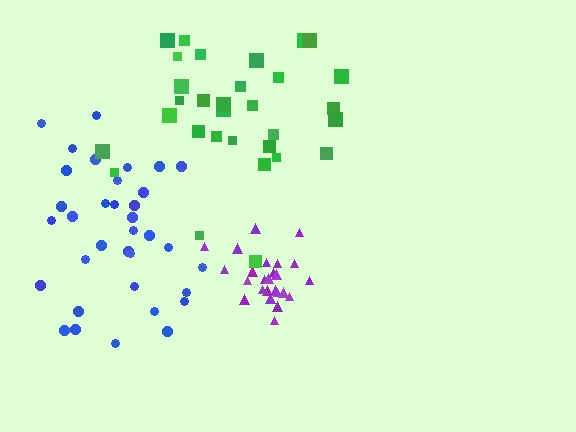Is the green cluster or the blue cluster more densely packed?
Blue.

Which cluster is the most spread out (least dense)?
Green.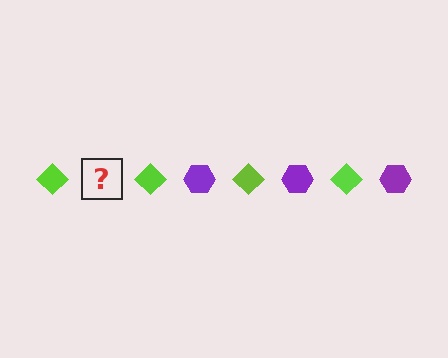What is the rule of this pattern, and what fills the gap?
The rule is that the pattern alternates between lime diamond and purple hexagon. The gap should be filled with a purple hexagon.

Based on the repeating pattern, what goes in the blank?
The blank should be a purple hexagon.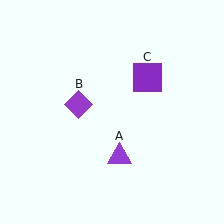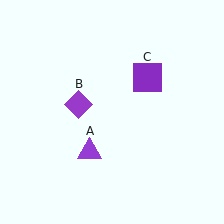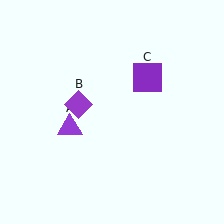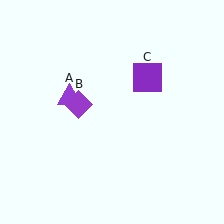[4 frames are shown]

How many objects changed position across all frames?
1 object changed position: purple triangle (object A).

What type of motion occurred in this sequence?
The purple triangle (object A) rotated clockwise around the center of the scene.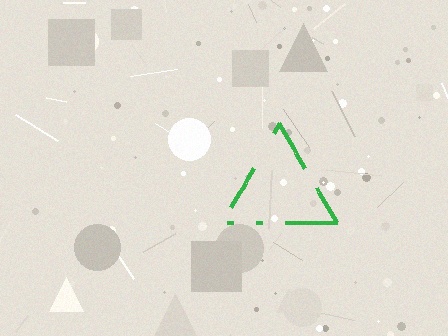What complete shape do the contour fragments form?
The contour fragments form a triangle.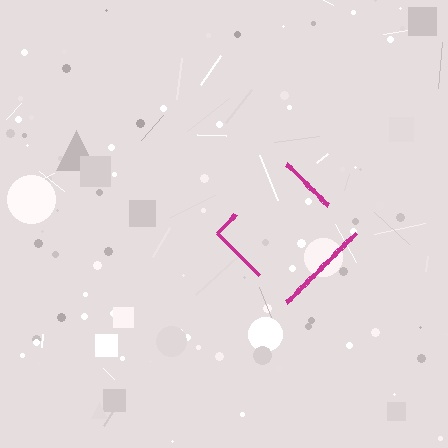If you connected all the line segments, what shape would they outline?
They would outline a diamond.